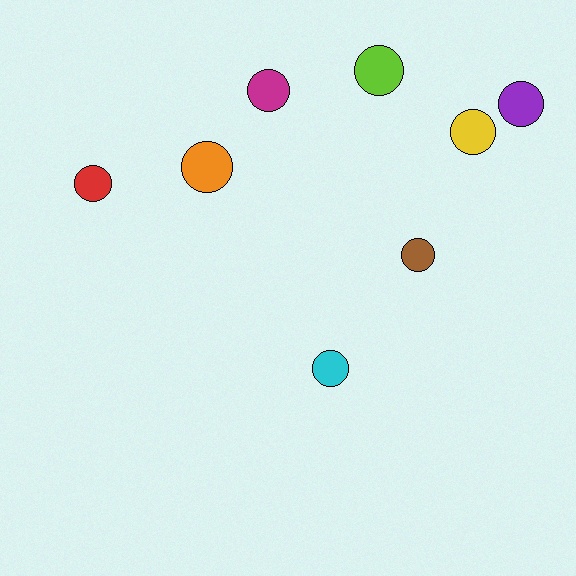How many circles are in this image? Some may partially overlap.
There are 8 circles.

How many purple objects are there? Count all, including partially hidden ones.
There is 1 purple object.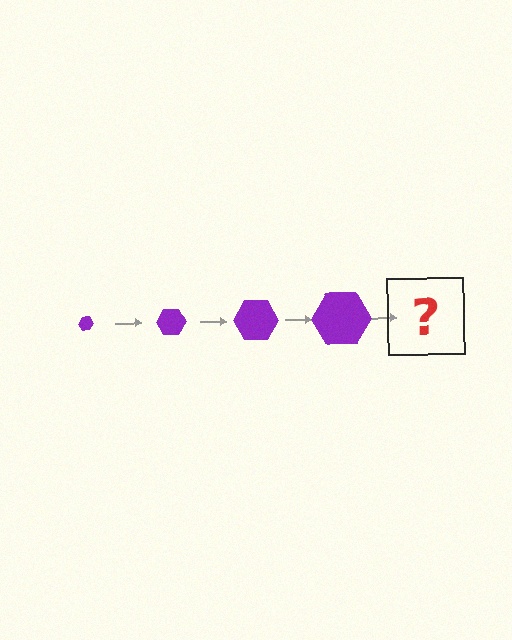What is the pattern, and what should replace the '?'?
The pattern is that the hexagon gets progressively larger each step. The '?' should be a purple hexagon, larger than the previous one.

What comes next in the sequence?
The next element should be a purple hexagon, larger than the previous one.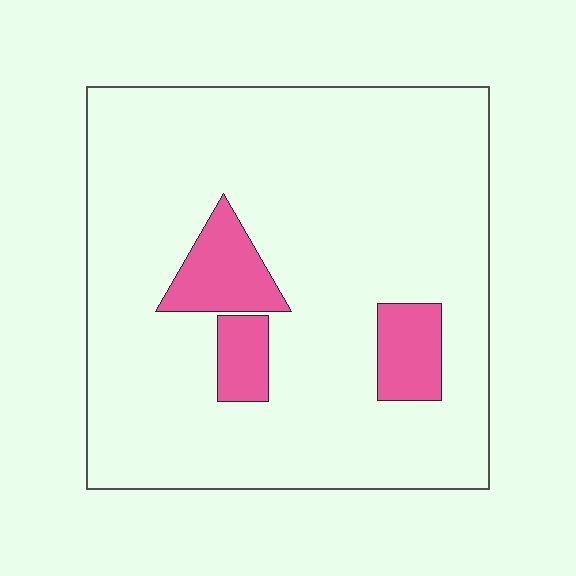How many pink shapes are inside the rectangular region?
3.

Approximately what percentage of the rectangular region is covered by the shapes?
Approximately 10%.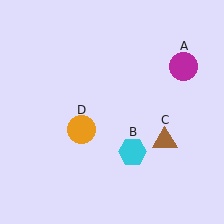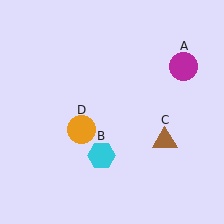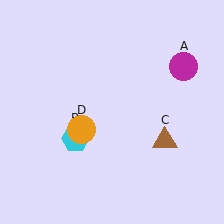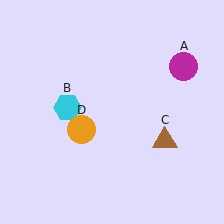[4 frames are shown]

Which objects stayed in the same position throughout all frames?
Magenta circle (object A) and brown triangle (object C) and orange circle (object D) remained stationary.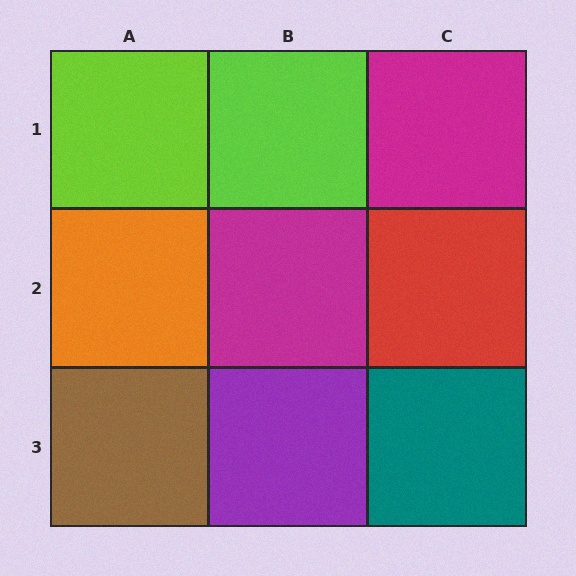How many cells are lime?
2 cells are lime.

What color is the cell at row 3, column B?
Purple.